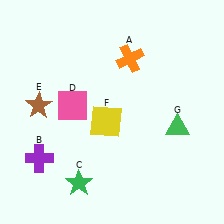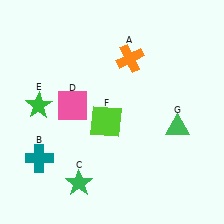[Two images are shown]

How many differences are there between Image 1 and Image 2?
There are 3 differences between the two images.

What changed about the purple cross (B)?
In Image 1, B is purple. In Image 2, it changed to teal.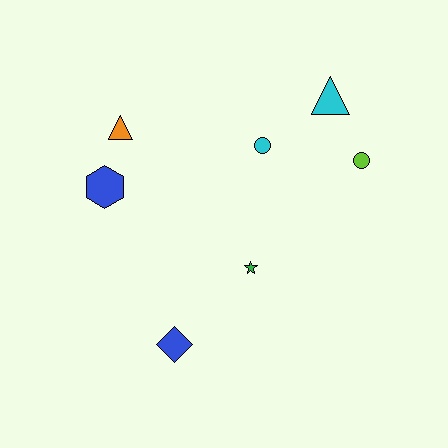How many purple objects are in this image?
There are no purple objects.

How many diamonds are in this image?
There is 1 diamond.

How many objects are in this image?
There are 7 objects.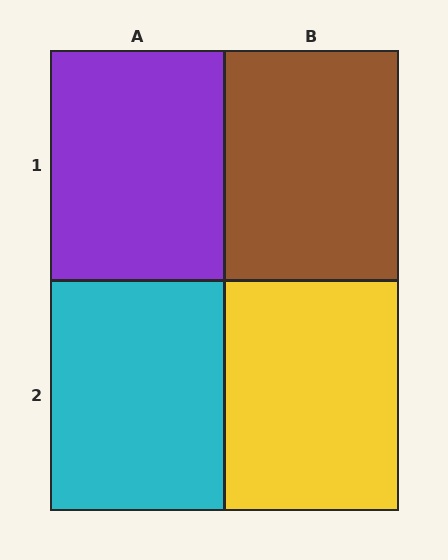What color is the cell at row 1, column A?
Purple.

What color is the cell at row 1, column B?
Brown.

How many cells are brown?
1 cell is brown.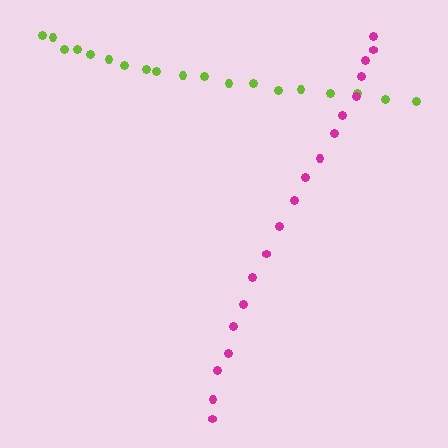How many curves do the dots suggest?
There are 2 distinct paths.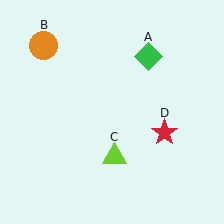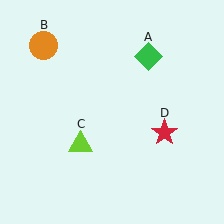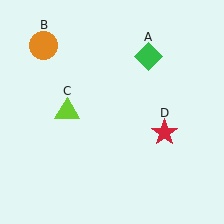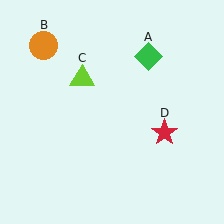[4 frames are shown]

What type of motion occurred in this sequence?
The lime triangle (object C) rotated clockwise around the center of the scene.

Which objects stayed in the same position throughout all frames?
Green diamond (object A) and orange circle (object B) and red star (object D) remained stationary.